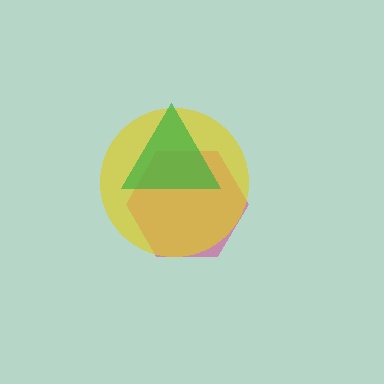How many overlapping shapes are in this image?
There are 3 overlapping shapes in the image.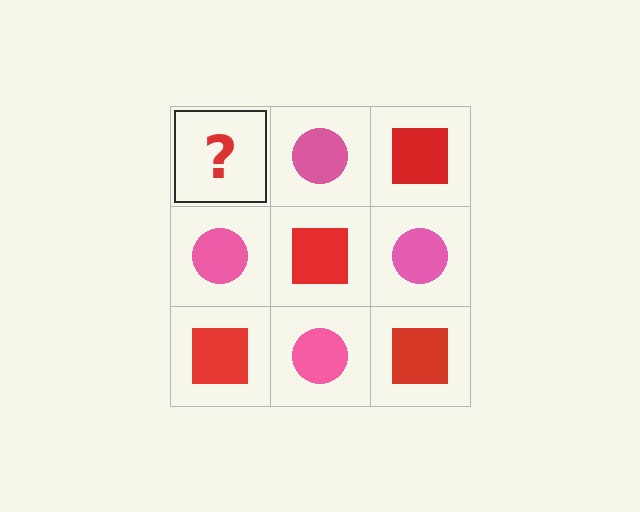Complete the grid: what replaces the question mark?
The question mark should be replaced with a red square.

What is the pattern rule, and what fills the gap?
The rule is that it alternates red square and pink circle in a checkerboard pattern. The gap should be filled with a red square.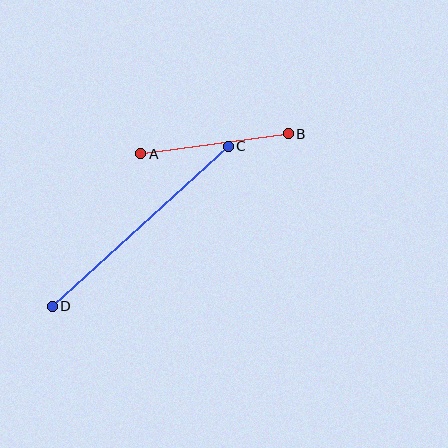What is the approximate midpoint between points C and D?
The midpoint is at approximately (140, 226) pixels.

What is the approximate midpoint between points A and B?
The midpoint is at approximately (215, 144) pixels.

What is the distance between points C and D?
The distance is approximately 238 pixels.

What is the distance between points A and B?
The distance is approximately 149 pixels.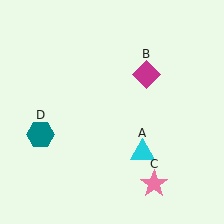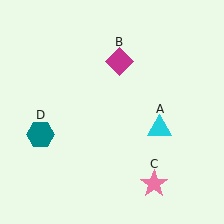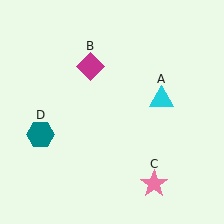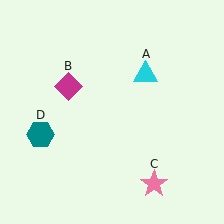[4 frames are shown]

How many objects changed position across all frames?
2 objects changed position: cyan triangle (object A), magenta diamond (object B).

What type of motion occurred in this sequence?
The cyan triangle (object A), magenta diamond (object B) rotated counterclockwise around the center of the scene.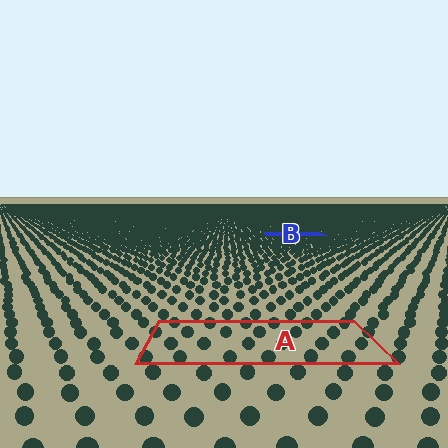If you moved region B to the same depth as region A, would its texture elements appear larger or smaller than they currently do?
They would appear larger. At a closer depth, the same texture elements are projected at a bigger on-screen size.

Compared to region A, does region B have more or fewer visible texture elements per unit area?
Region B has more texture elements per unit area — they are packed more densely because it is farther away.